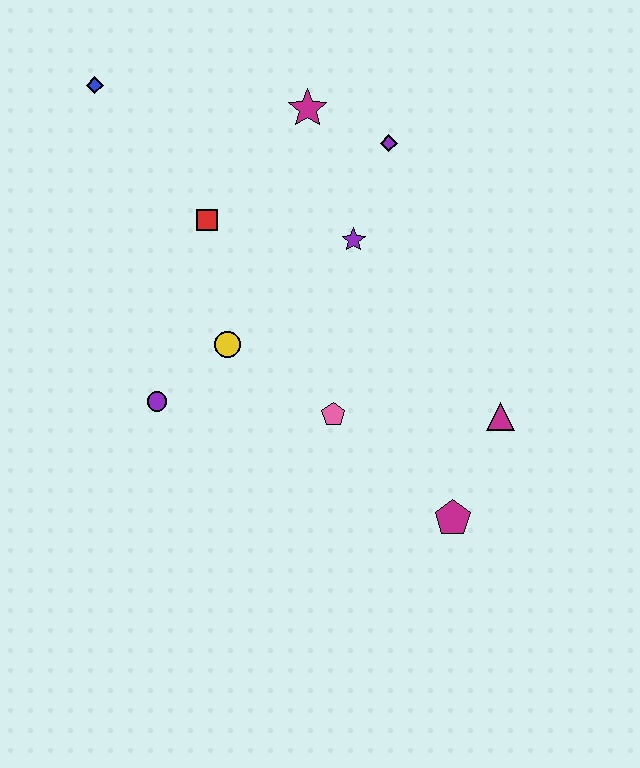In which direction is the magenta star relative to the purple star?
The magenta star is above the purple star.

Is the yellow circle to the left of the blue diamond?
No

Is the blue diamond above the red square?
Yes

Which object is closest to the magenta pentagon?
The magenta triangle is closest to the magenta pentagon.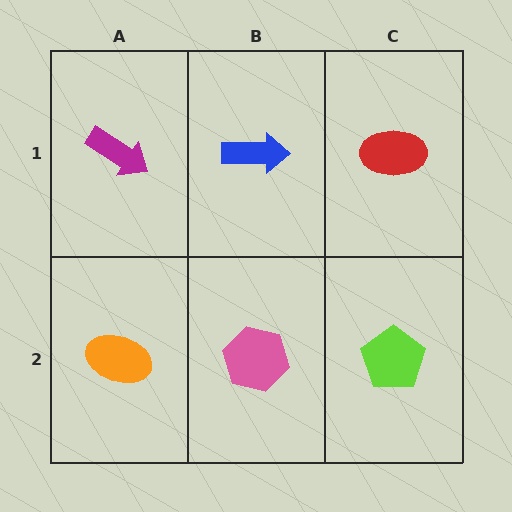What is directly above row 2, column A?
A magenta arrow.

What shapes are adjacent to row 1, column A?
An orange ellipse (row 2, column A), a blue arrow (row 1, column B).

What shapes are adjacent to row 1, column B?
A pink hexagon (row 2, column B), a magenta arrow (row 1, column A), a red ellipse (row 1, column C).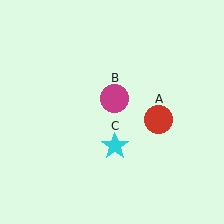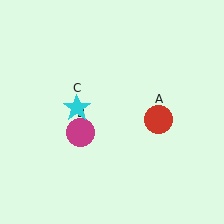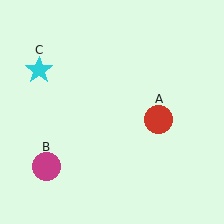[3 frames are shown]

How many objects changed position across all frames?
2 objects changed position: magenta circle (object B), cyan star (object C).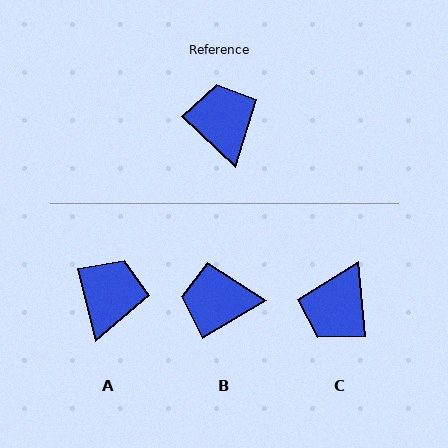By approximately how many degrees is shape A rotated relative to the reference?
Approximately 32 degrees clockwise.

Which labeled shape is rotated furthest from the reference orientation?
C, about 139 degrees away.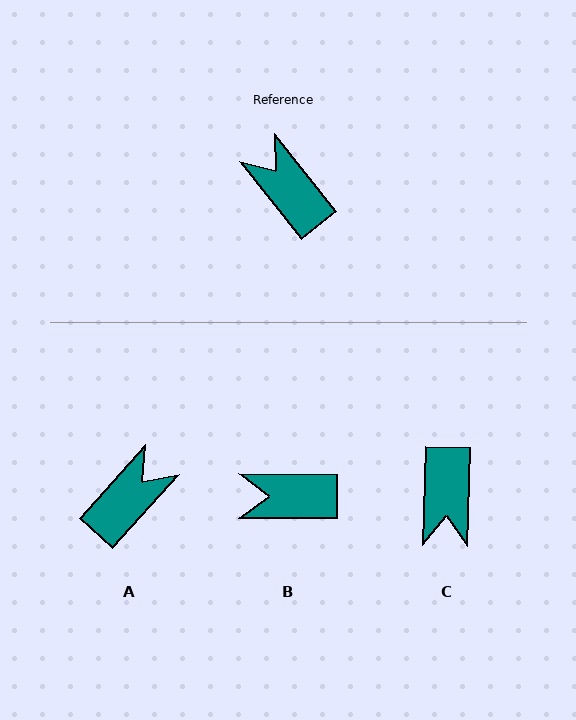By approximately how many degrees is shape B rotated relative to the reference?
Approximately 51 degrees counter-clockwise.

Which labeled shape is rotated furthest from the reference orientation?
C, about 140 degrees away.